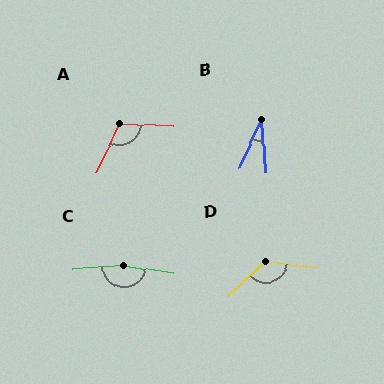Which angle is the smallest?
B, at approximately 29 degrees.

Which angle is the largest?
C, at approximately 168 degrees.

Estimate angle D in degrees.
Approximately 129 degrees.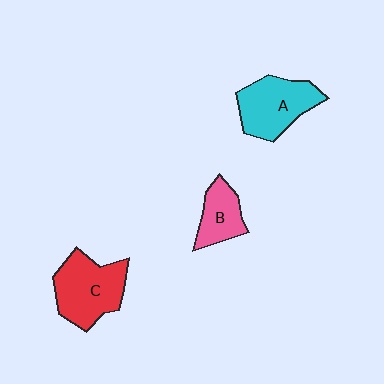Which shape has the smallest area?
Shape B (pink).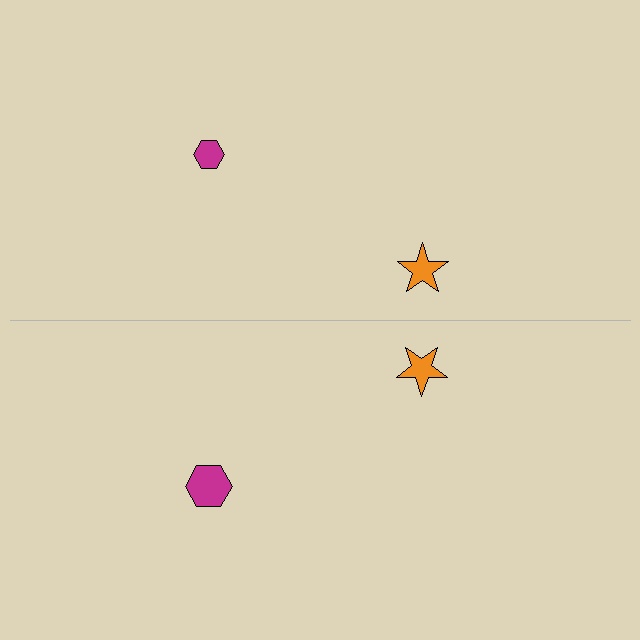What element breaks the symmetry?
The magenta hexagon on the bottom side has a different size than its mirror counterpart.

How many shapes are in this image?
There are 4 shapes in this image.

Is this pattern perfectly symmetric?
No, the pattern is not perfectly symmetric. The magenta hexagon on the bottom side has a different size than its mirror counterpart.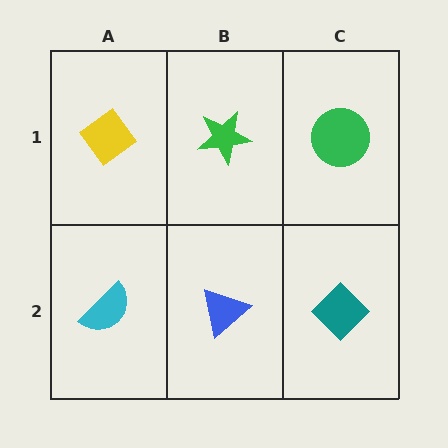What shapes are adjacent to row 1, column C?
A teal diamond (row 2, column C), a green star (row 1, column B).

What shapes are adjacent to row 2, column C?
A green circle (row 1, column C), a blue triangle (row 2, column B).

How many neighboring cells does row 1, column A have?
2.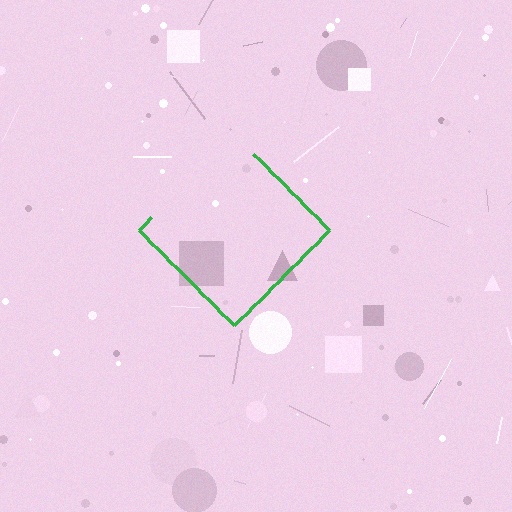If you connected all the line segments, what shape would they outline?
They would outline a diamond.